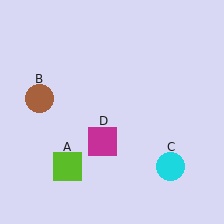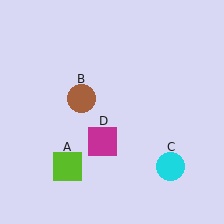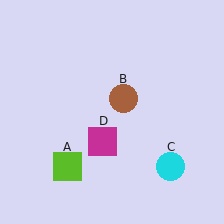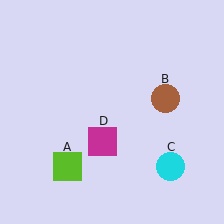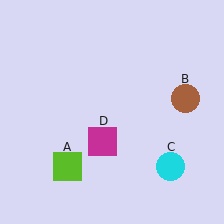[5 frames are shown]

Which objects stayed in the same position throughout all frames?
Lime square (object A) and cyan circle (object C) and magenta square (object D) remained stationary.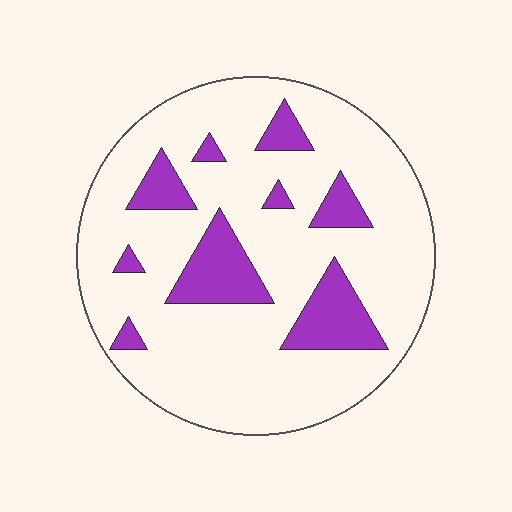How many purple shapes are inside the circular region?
9.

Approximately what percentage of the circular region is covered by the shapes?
Approximately 20%.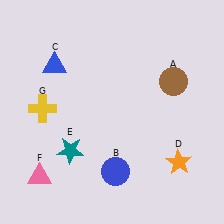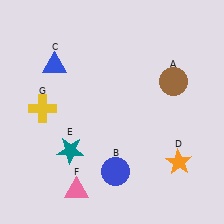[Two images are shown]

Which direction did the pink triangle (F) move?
The pink triangle (F) moved right.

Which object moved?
The pink triangle (F) moved right.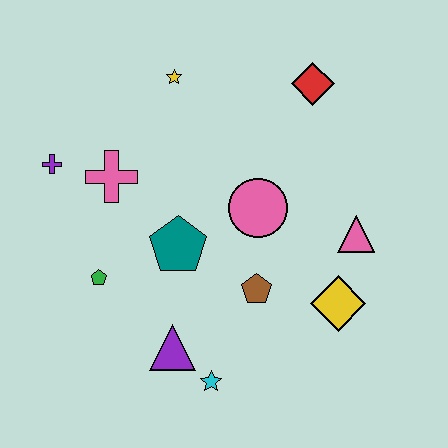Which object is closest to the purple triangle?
The cyan star is closest to the purple triangle.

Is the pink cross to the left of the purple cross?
No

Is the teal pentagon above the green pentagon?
Yes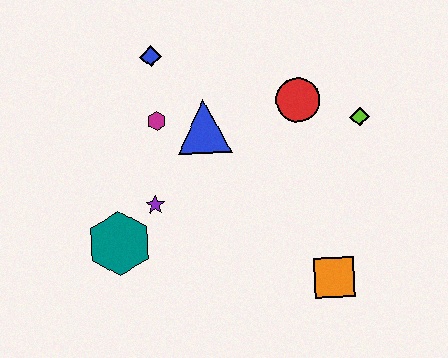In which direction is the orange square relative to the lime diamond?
The orange square is below the lime diamond.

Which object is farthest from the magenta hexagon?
The orange square is farthest from the magenta hexagon.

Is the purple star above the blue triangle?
No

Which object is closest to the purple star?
The teal hexagon is closest to the purple star.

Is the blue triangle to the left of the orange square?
Yes